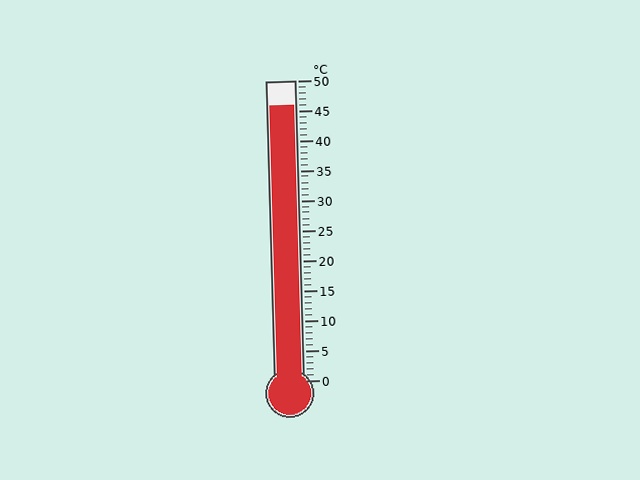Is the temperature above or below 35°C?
The temperature is above 35°C.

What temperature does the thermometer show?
The thermometer shows approximately 46°C.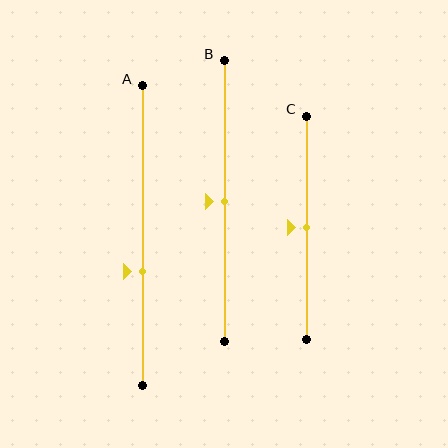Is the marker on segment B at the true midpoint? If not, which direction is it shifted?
Yes, the marker on segment B is at the true midpoint.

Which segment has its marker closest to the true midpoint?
Segment B has its marker closest to the true midpoint.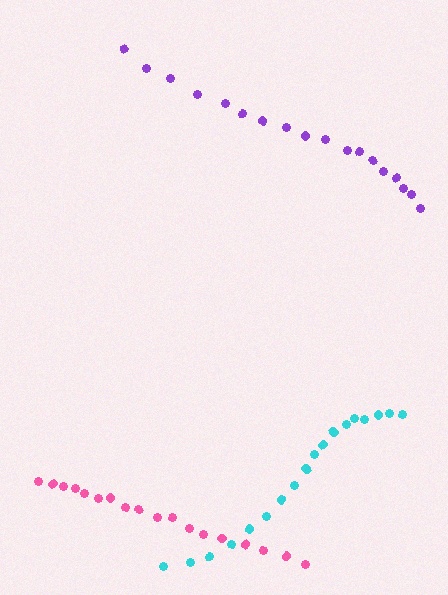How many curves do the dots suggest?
There are 3 distinct paths.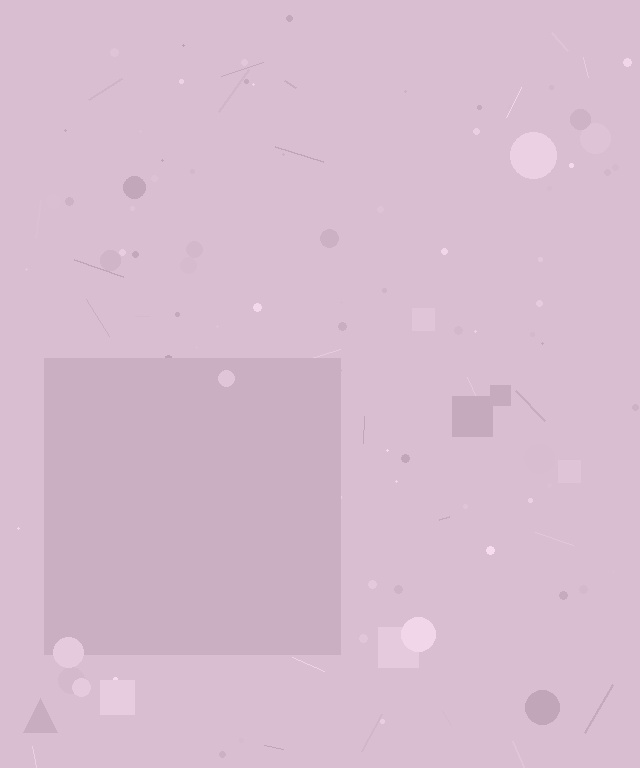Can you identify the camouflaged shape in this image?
The camouflaged shape is a square.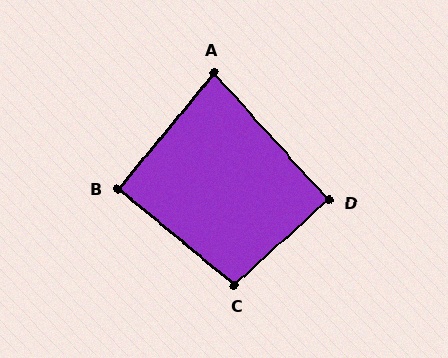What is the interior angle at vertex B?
Approximately 90 degrees (approximately right).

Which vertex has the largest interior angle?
C, at approximately 98 degrees.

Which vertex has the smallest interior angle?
A, at approximately 82 degrees.